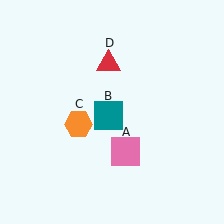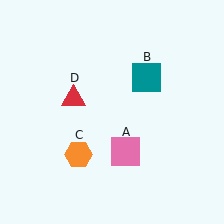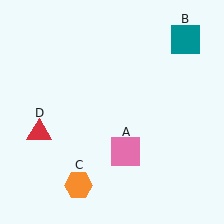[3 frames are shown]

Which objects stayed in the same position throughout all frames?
Pink square (object A) remained stationary.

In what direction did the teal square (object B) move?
The teal square (object B) moved up and to the right.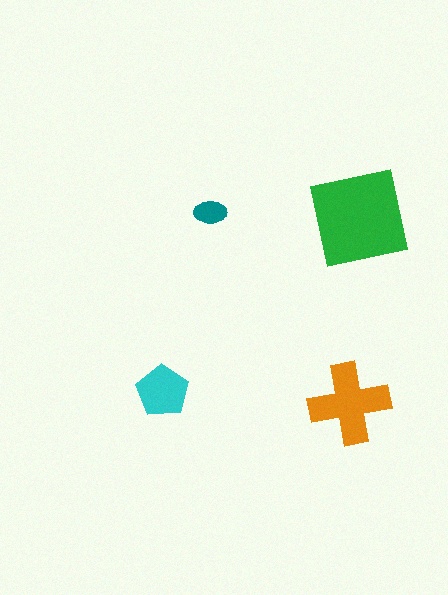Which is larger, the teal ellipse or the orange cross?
The orange cross.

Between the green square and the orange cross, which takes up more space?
The green square.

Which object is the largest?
The green square.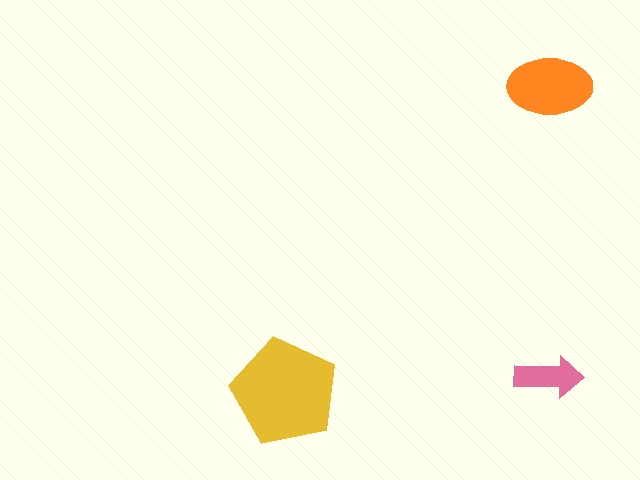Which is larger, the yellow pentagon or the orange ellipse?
The yellow pentagon.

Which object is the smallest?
The pink arrow.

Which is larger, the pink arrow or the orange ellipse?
The orange ellipse.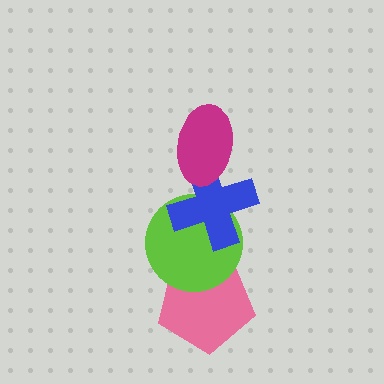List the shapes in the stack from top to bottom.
From top to bottom: the magenta ellipse, the blue cross, the lime circle, the pink pentagon.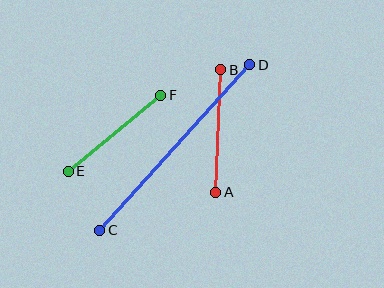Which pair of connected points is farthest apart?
Points C and D are farthest apart.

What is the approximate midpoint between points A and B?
The midpoint is at approximately (218, 131) pixels.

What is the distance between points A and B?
The distance is approximately 122 pixels.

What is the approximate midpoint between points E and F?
The midpoint is at approximately (114, 133) pixels.